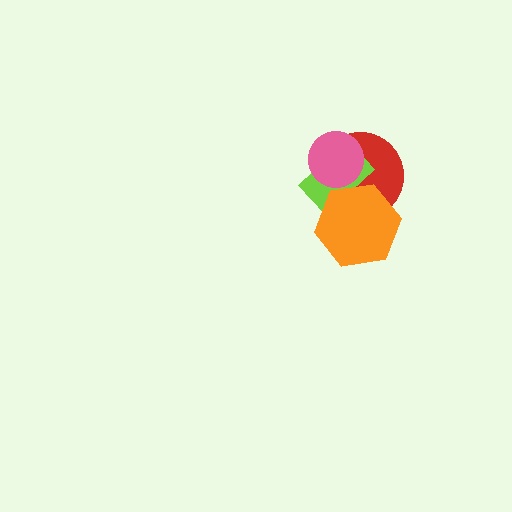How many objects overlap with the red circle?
3 objects overlap with the red circle.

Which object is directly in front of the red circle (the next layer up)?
The lime rectangle is directly in front of the red circle.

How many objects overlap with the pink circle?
2 objects overlap with the pink circle.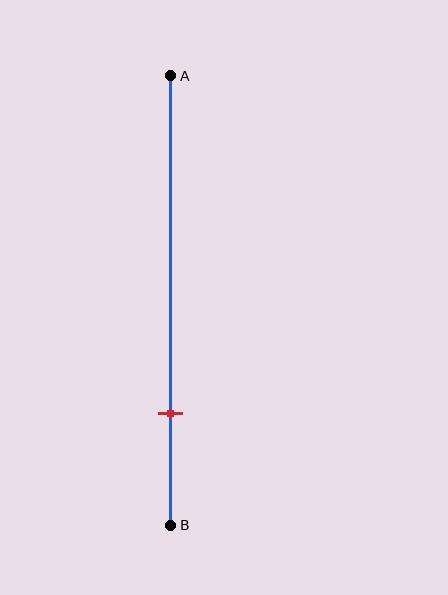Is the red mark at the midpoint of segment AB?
No, the mark is at about 75% from A, not at the 50% midpoint.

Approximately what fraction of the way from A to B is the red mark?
The red mark is approximately 75% of the way from A to B.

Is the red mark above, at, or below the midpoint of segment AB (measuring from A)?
The red mark is below the midpoint of segment AB.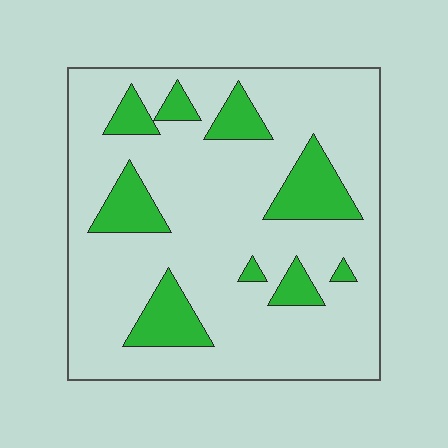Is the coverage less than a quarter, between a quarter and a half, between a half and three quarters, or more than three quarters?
Less than a quarter.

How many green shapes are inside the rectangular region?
9.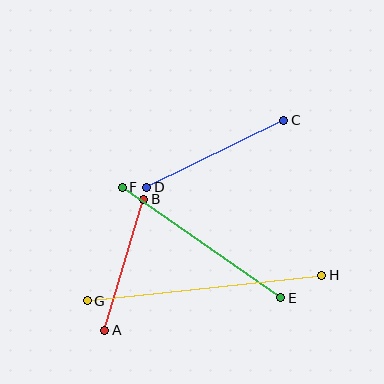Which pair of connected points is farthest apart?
Points G and H are farthest apart.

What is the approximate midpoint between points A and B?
The midpoint is at approximately (124, 265) pixels.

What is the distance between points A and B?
The distance is approximately 136 pixels.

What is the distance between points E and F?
The distance is approximately 193 pixels.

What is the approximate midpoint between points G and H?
The midpoint is at approximately (205, 288) pixels.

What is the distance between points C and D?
The distance is approximately 152 pixels.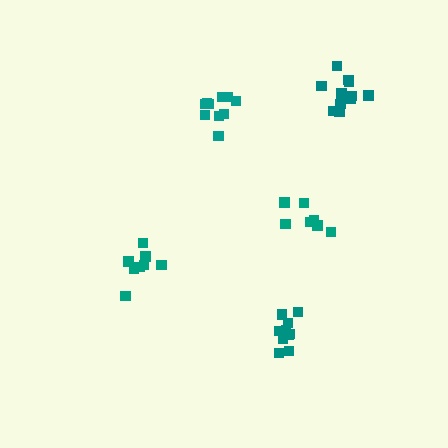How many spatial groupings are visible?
There are 5 spatial groupings.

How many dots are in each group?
Group 1: 9 dots, Group 2: 10 dots, Group 3: 7 dots, Group 4: 10 dots, Group 5: 11 dots (47 total).